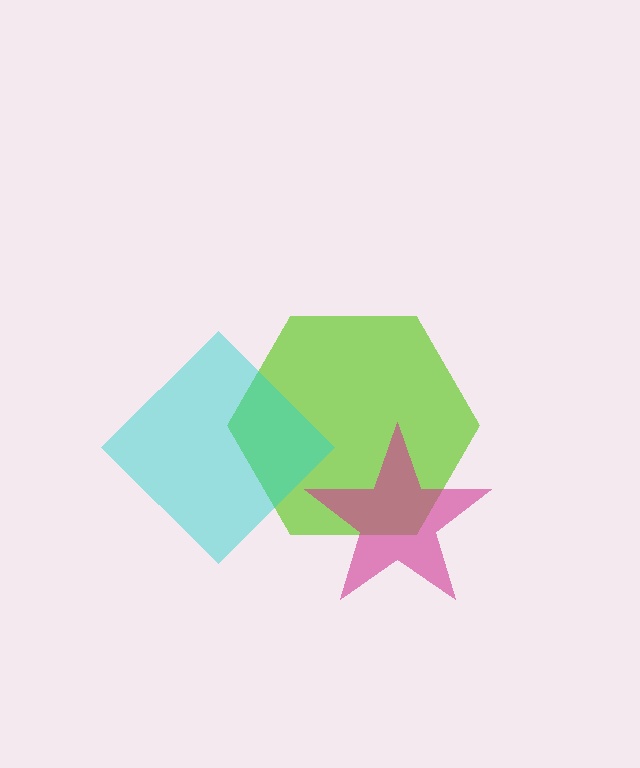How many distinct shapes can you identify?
There are 3 distinct shapes: a lime hexagon, a magenta star, a cyan diamond.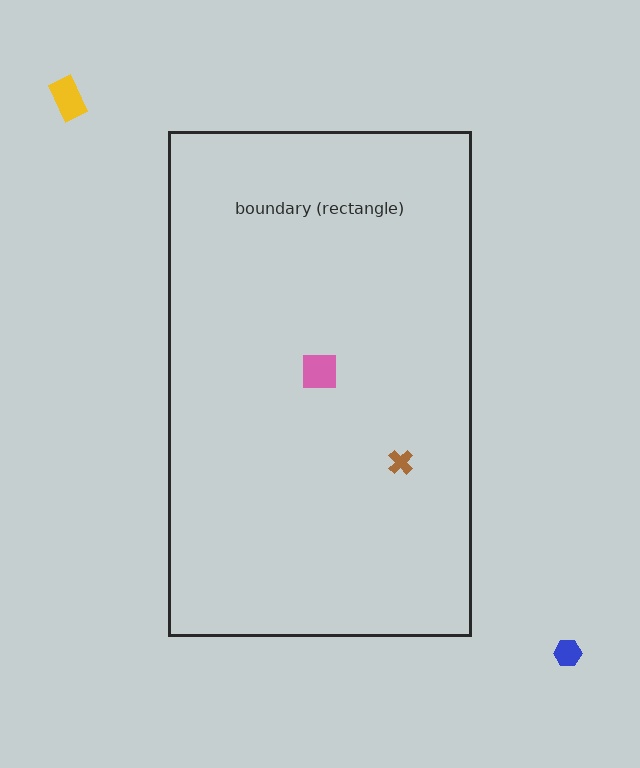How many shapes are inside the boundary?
2 inside, 2 outside.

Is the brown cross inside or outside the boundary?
Inside.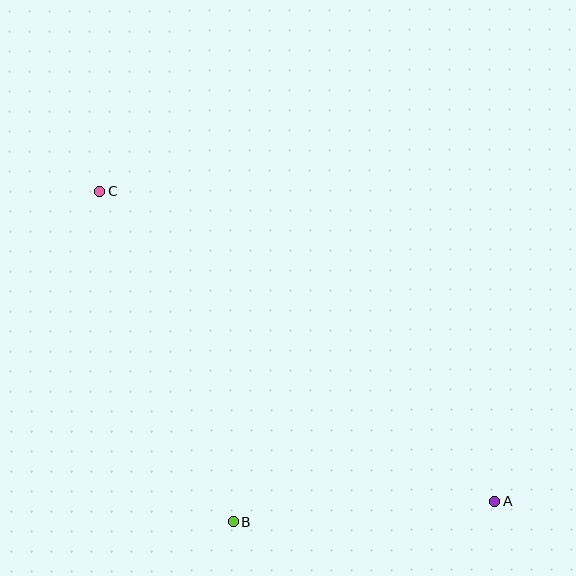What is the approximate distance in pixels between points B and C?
The distance between B and C is approximately 357 pixels.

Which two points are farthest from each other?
Points A and C are farthest from each other.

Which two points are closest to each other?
Points A and B are closest to each other.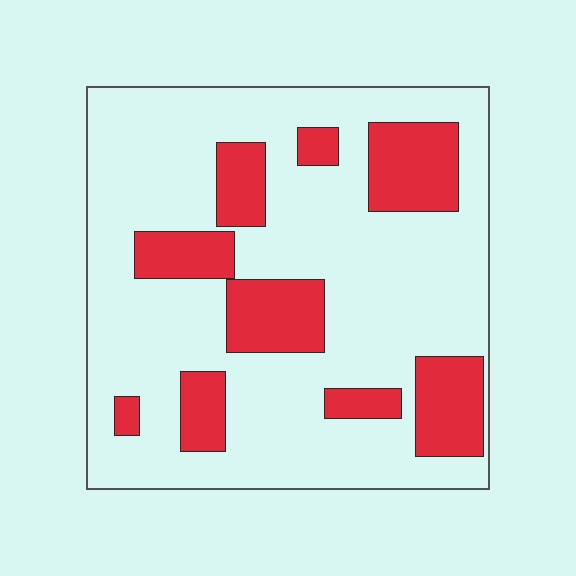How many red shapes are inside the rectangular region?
9.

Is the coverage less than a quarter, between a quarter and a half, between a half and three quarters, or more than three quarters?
Less than a quarter.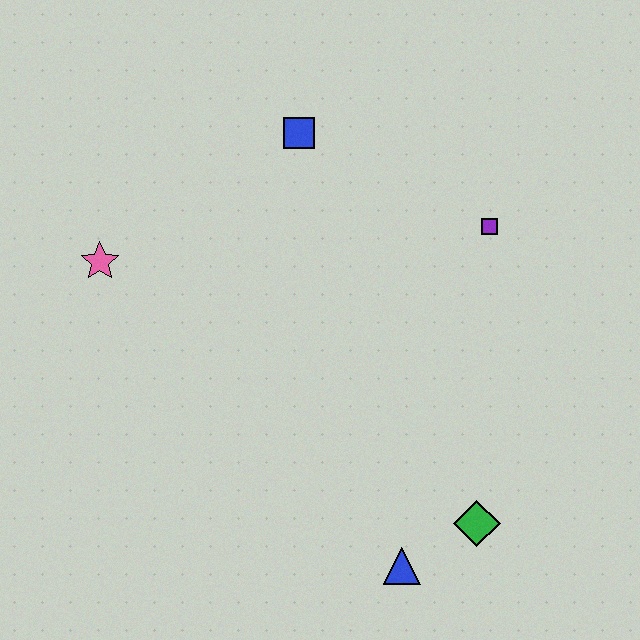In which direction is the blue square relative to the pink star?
The blue square is to the right of the pink star.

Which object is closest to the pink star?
The blue square is closest to the pink star.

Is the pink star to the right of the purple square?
No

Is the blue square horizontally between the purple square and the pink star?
Yes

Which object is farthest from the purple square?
The pink star is farthest from the purple square.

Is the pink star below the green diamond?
No